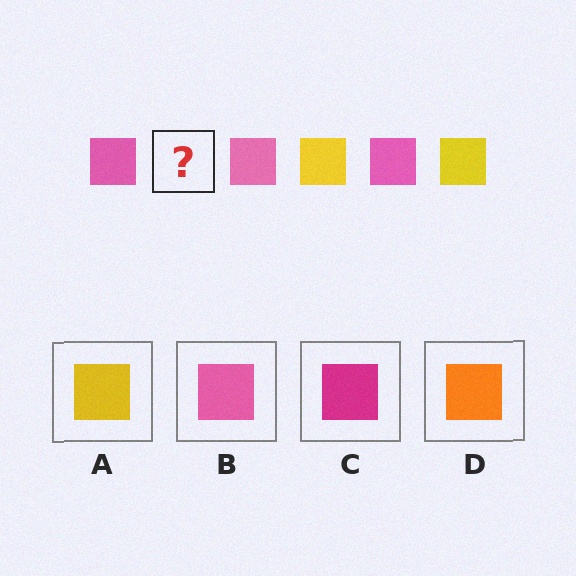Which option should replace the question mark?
Option A.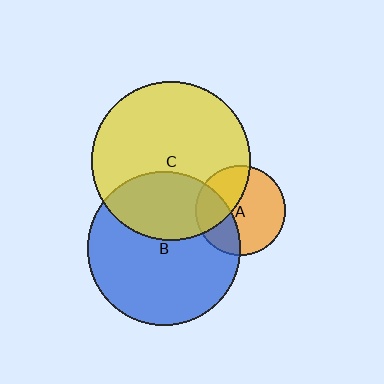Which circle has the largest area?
Circle C (yellow).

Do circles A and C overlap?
Yes.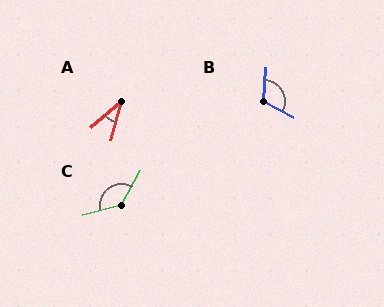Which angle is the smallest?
A, at approximately 35 degrees.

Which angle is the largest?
C, at approximately 135 degrees.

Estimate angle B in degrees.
Approximately 113 degrees.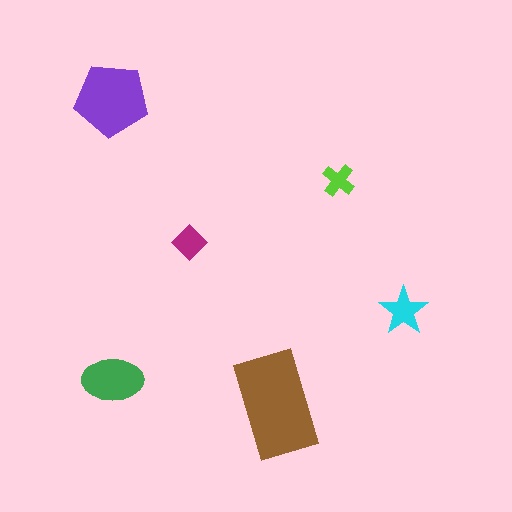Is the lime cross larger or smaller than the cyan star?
Smaller.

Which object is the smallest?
The lime cross.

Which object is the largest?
The brown rectangle.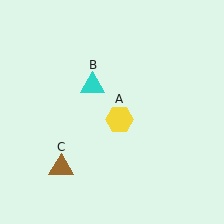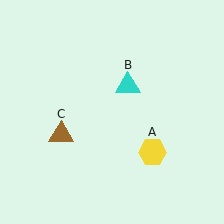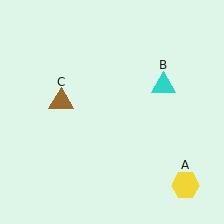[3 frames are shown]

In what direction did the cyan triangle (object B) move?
The cyan triangle (object B) moved right.